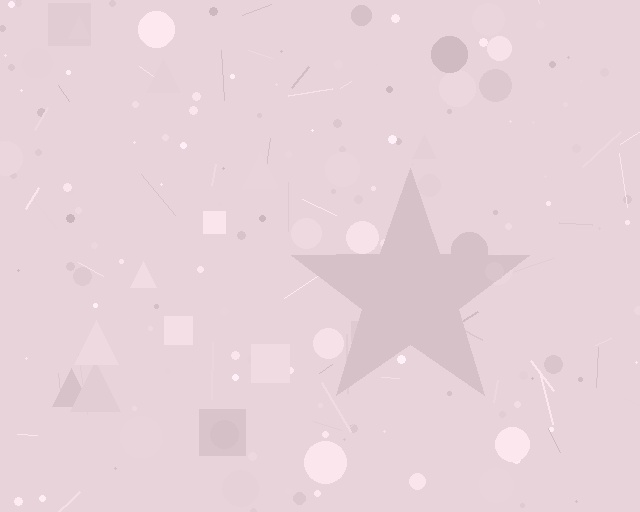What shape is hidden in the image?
A star is hidden in the image.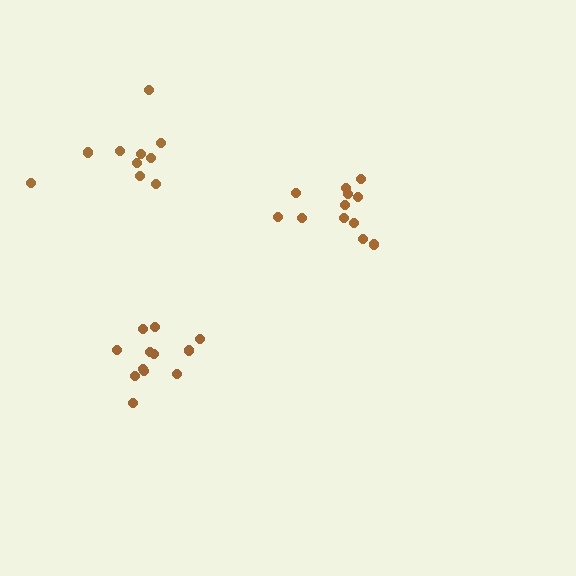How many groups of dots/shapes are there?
There are 3 groups.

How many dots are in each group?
Group 1: 12 dots, Group 2: 12 dots, Group 3: 10 dots (34 total).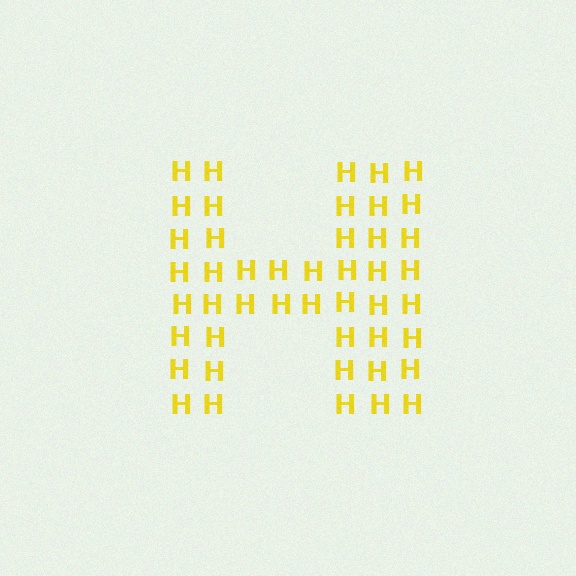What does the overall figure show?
The overall figure shows the letter H.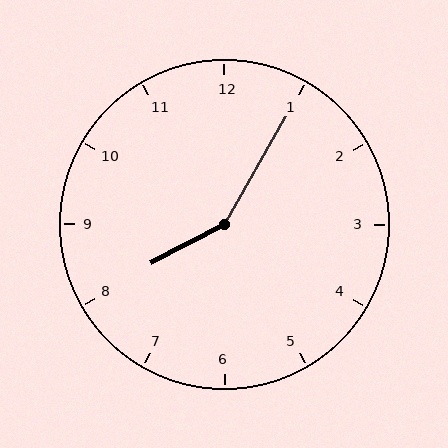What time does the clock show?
8:05.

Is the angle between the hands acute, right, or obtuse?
It is obtuse.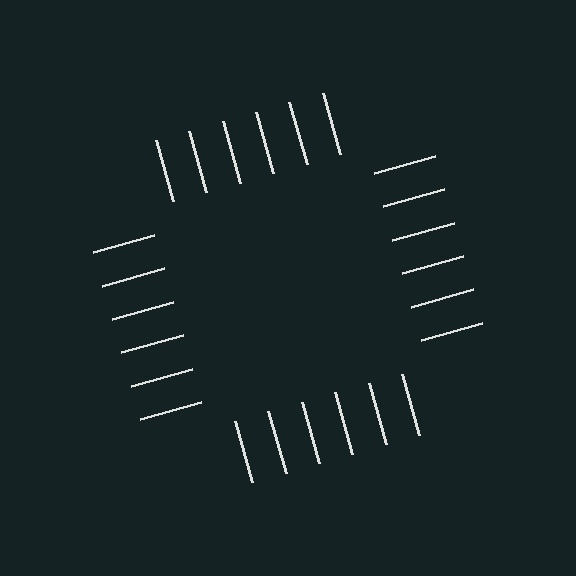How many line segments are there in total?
24 — 6 along each of the 4 edges.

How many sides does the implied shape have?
4 sides — the line-ends trace a square.